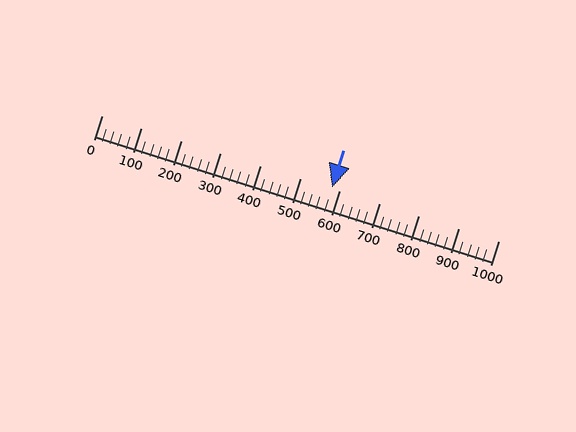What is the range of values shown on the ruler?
The ruler shows values from 0 to 1000.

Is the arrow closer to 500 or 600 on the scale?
The arrow is closer to 600.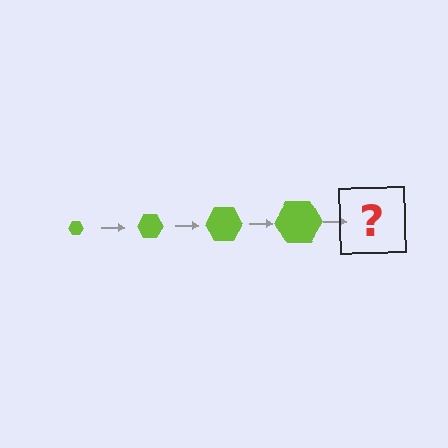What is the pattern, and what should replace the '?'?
The pattern is that the hexagon gets progressively larger each step. The '?' should be a lime hexagon, larger than the previous one.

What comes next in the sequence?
The next element should be a lime hexagon, larger than the previous one.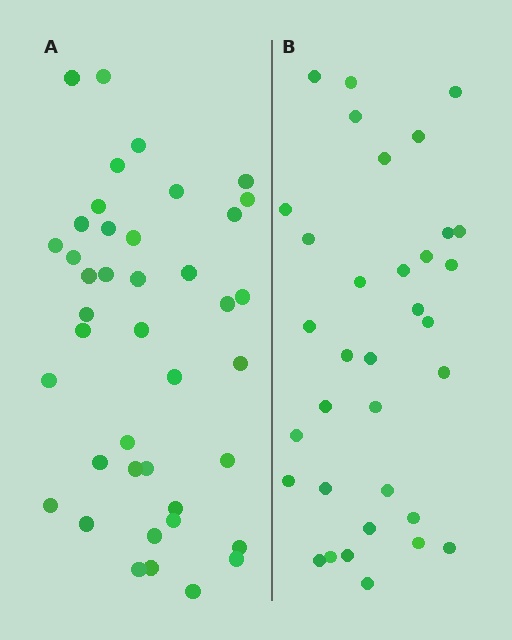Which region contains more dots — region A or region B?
Region A (the left region) has more dots.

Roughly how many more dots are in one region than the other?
Region A has roughly 8 or so more dots than region B.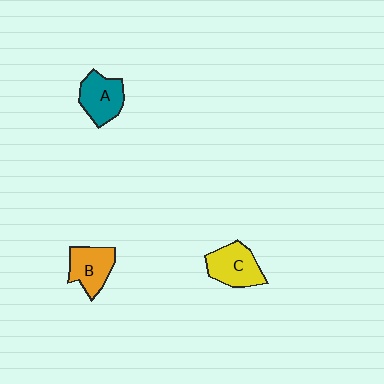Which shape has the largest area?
Shape C (yellow).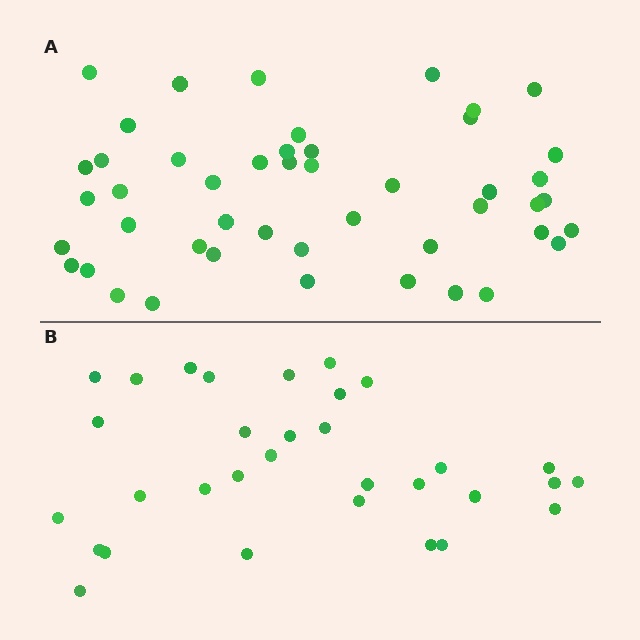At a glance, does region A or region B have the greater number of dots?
Region A (the top region) has more dots.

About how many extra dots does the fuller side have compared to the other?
Region A has approximately 15 more dots than region B.